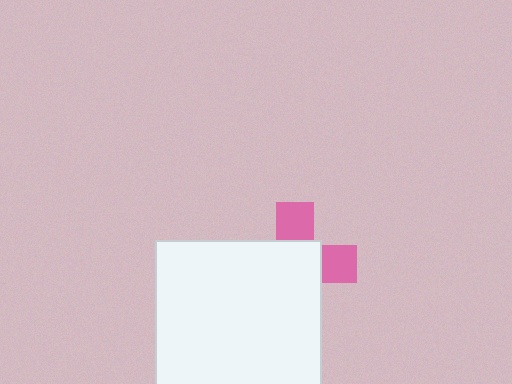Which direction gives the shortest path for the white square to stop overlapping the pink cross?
Moving toward the lower-left gives the shortest separation.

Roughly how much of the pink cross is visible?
A small part of it is visible (roughly 35%).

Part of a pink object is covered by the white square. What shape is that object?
It is a cross.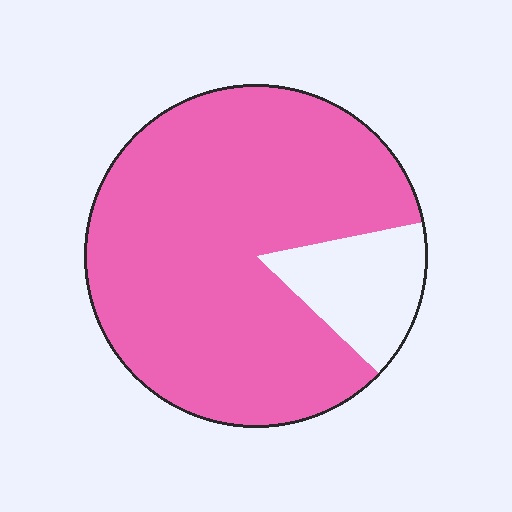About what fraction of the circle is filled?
About five sixths (5/6).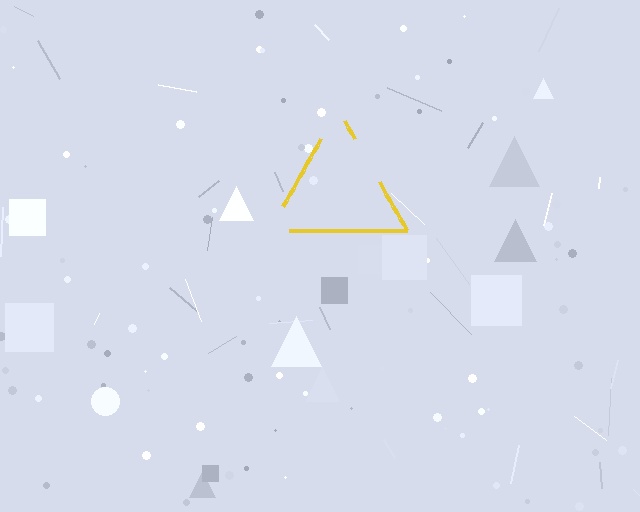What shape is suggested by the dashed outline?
The dashed outline suggests a triangle.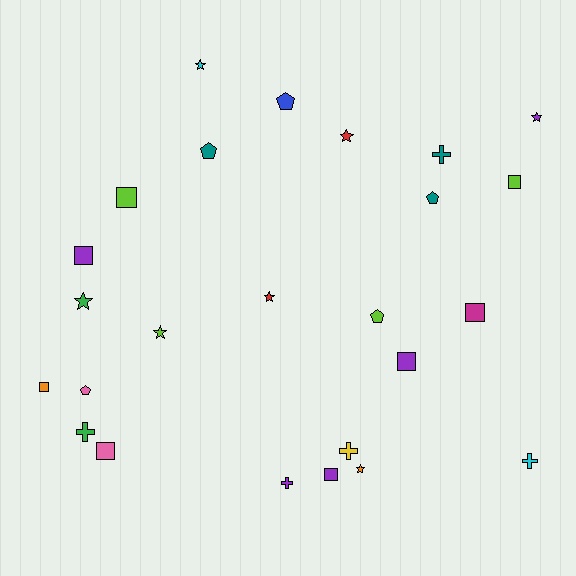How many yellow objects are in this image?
There is 1 yellow object.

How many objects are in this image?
There are 25 objects.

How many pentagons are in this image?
There are 5 pentagons.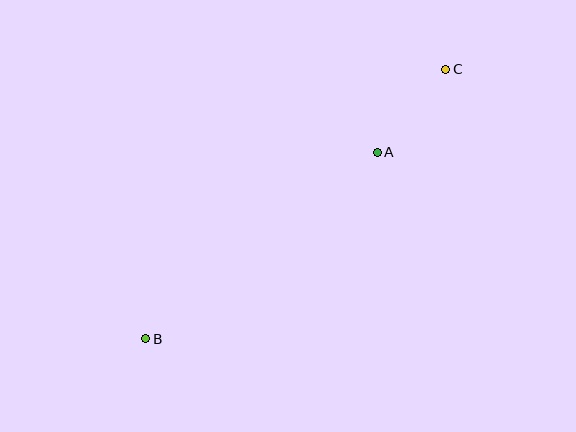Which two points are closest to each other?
Points A and C are closest to each other.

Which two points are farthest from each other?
Points B and C are farthest from each other.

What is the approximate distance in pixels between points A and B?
The distance between A and B is approximately 297 pixels.